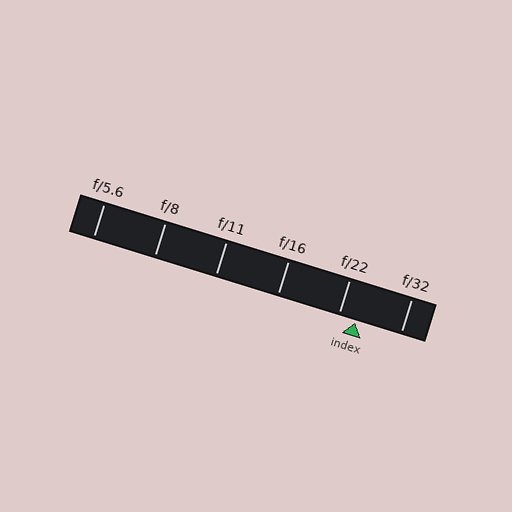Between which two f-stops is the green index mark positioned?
The index mark is between f/22 and f/32.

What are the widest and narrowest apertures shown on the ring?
The widest aperture shown is f/5.6 and the narrowest is f/32.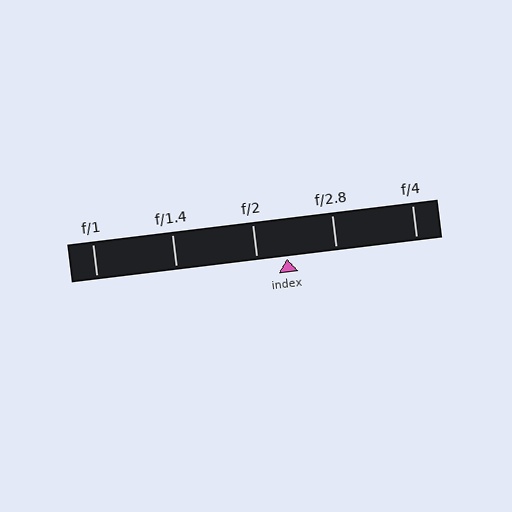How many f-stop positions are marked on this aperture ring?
There are 5 f-stop positions marked.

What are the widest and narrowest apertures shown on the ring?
The widest aperture shown is f/1 and the narrowest is f/4.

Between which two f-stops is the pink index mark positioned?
The index mark is between f/2 and f/2.8.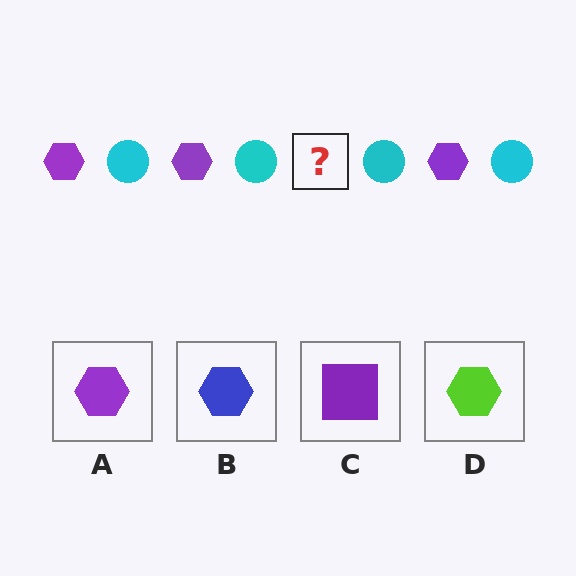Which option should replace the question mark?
Option A.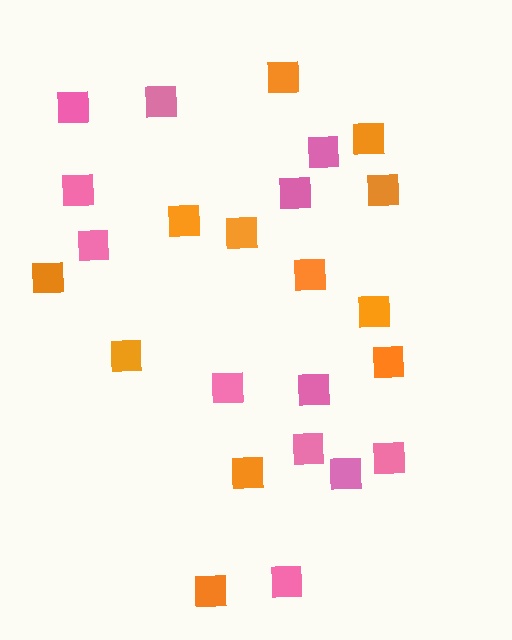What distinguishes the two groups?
There are 2 groups: one group of orange squares (12) and one group of pink squares (12).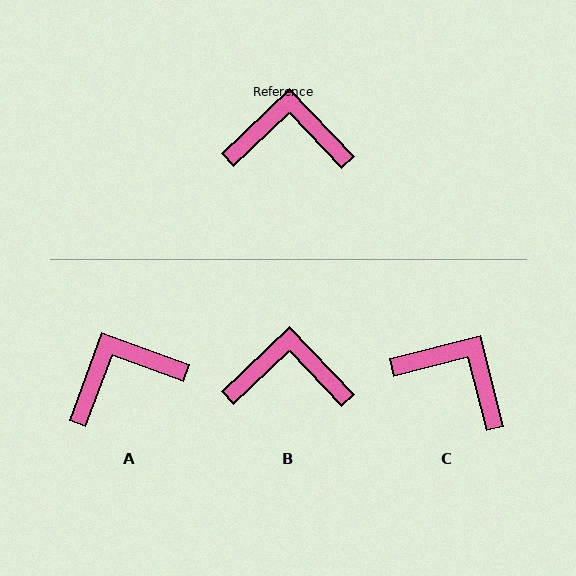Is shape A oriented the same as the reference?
No, it is off by about 26 degrees.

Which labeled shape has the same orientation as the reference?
B.